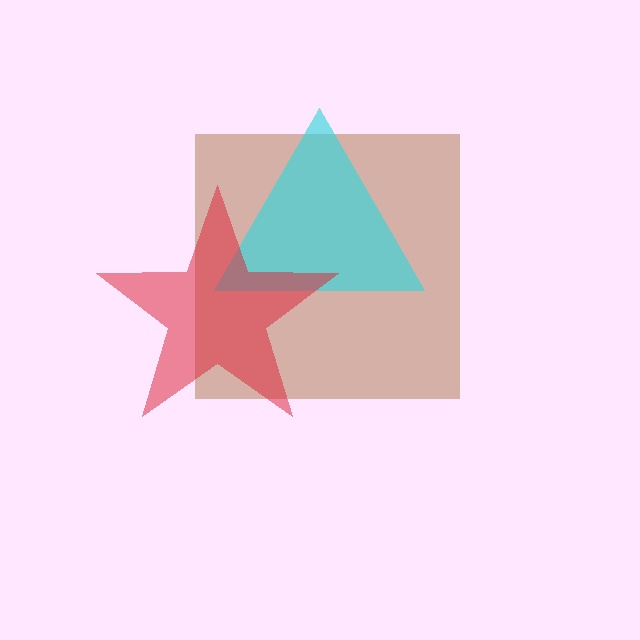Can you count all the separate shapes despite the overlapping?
Yes, there are 3 separate shapes.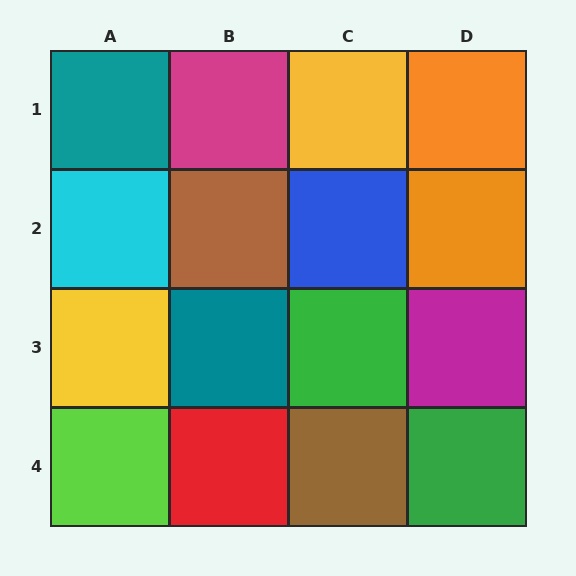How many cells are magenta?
2 cells are magenta.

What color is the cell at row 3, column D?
Magenta.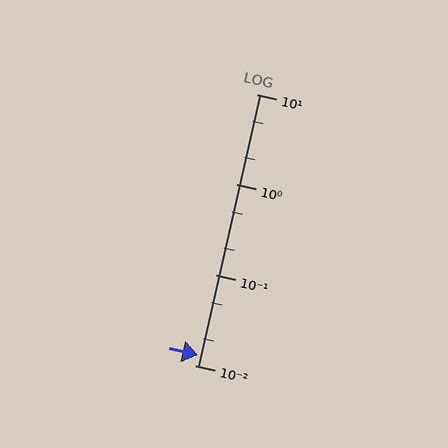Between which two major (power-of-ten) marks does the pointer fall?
The pointer is between 0.01 and 0.1.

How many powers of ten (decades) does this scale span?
The scale spans 3 decades, from 0.01 to 10.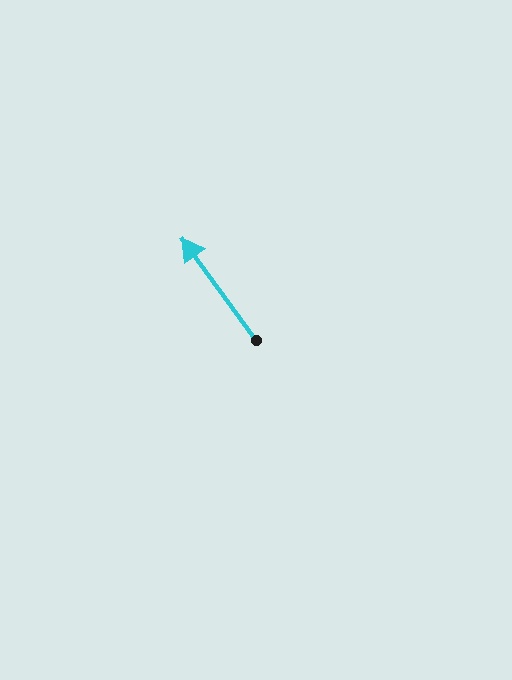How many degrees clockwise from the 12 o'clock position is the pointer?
Approximately 324 degrees.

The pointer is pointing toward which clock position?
Roughly 11 o'clock.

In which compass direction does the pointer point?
Northwest.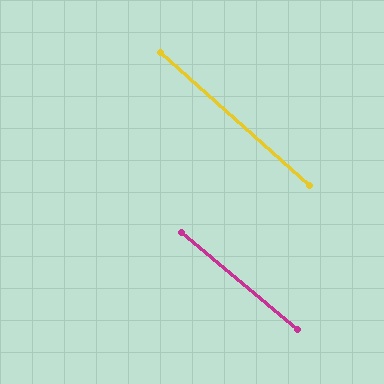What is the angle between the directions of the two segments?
Approximately 2 degrees.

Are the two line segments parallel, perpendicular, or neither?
Parallel — their directions differ by only 1.8°.